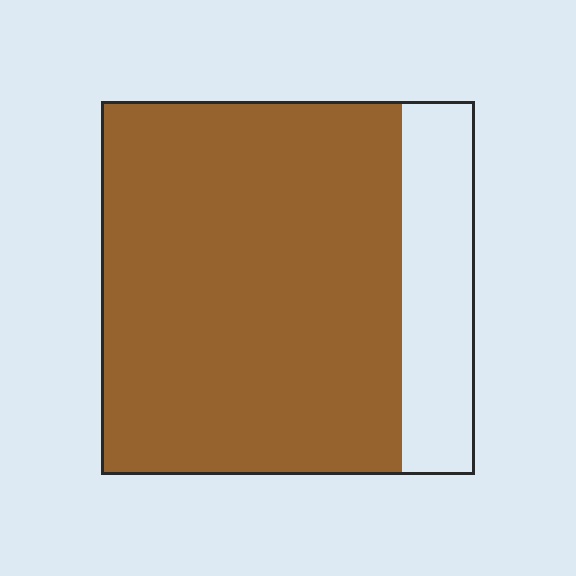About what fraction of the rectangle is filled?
About four fifths (4/5).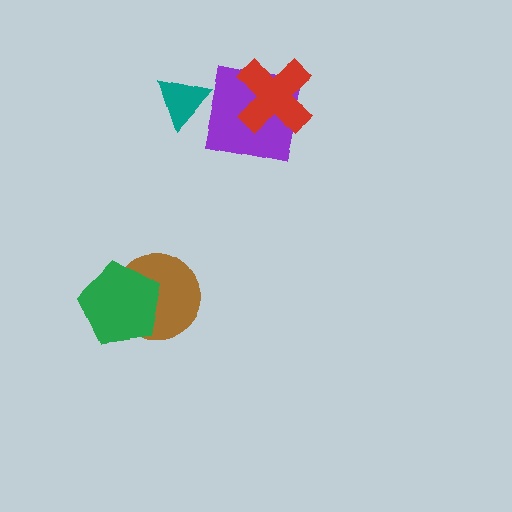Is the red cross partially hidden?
No, no other shape covers it.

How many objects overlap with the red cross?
1 object overlaps with the red cross.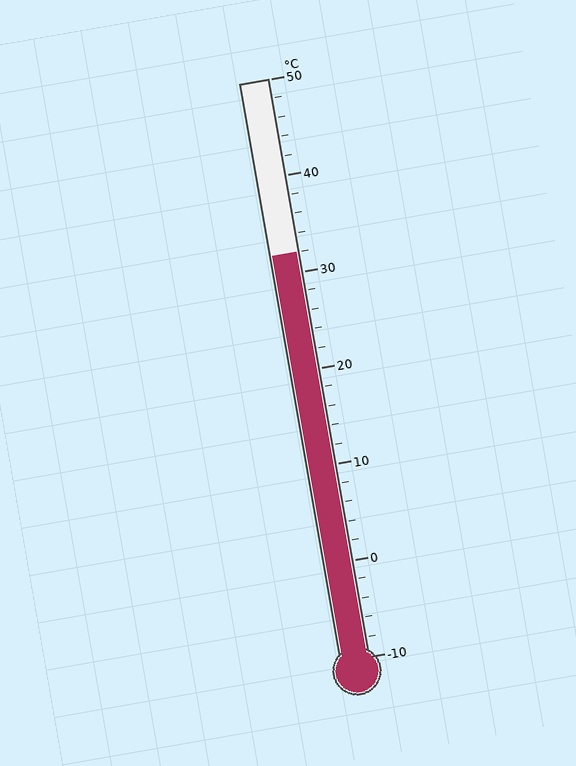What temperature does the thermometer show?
The thermometer shows approximately 32°C.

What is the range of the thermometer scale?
The thermometer scale ranges from -10°C to 50°C.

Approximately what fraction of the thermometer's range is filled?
The thermometer is filled to approximately 70% of its range.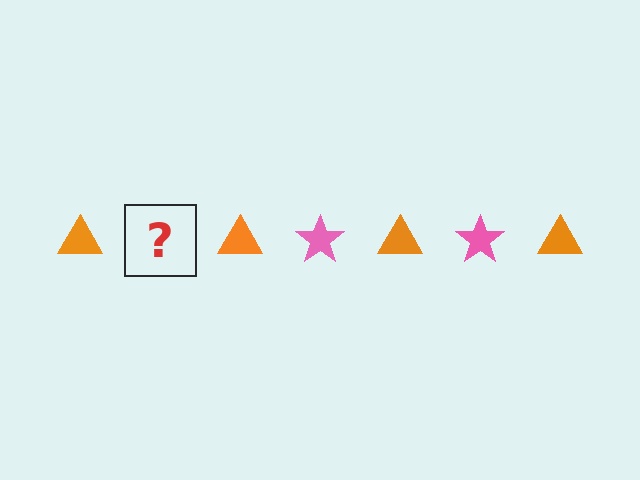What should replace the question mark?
The question mark should be replaced with a pink star.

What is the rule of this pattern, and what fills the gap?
The rule is that the pattern alternates between orange triangle and pink star. The gap should be filled with a pink star.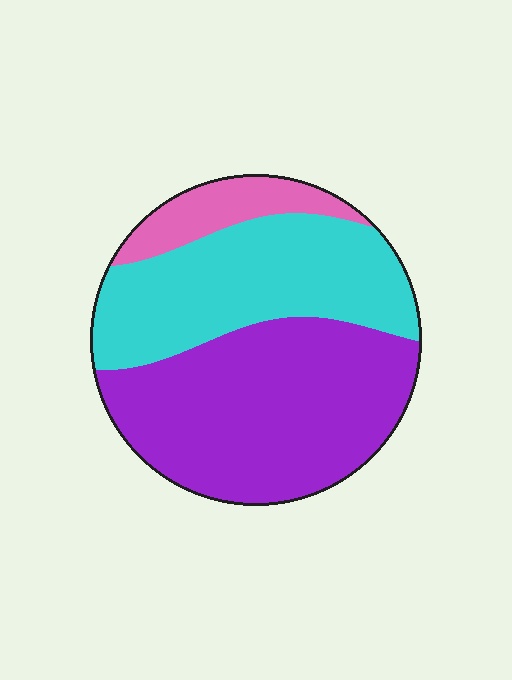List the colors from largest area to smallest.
From largest to smallest: purple, cyan, pink.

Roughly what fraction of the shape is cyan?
Cyan takes up about three eighths (3/8) of the shape.